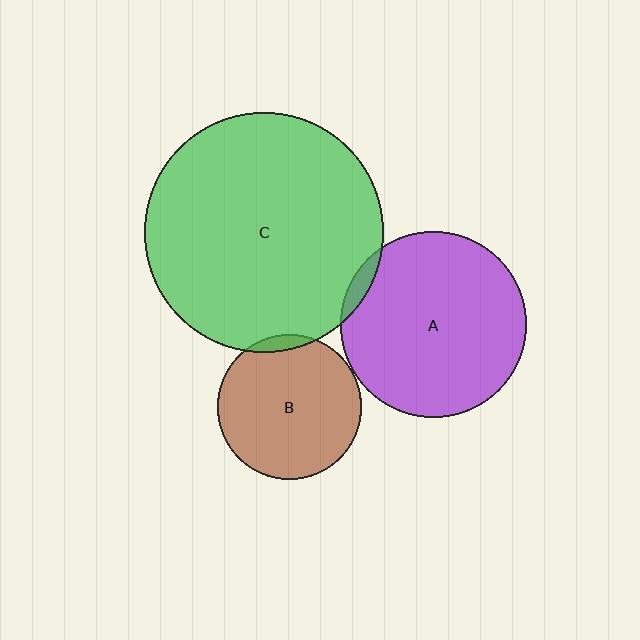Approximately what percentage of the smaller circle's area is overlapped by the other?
Approximately 5%.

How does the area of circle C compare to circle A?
Approximately 1.7 times.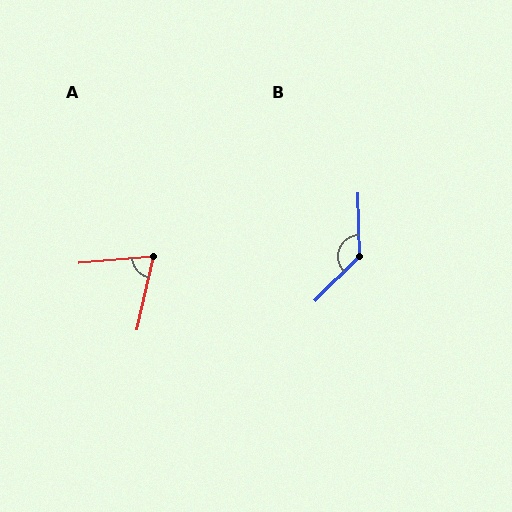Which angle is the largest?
B, at approximately 133 degrees.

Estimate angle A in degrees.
Approximately 72 degrees.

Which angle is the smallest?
A, at approximately 72 degrees.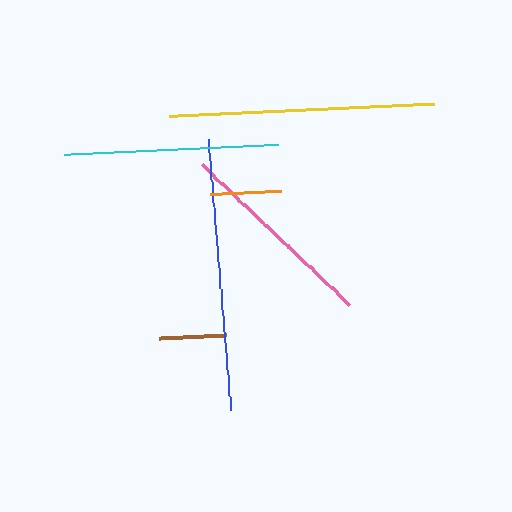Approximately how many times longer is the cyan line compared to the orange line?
The cyan line is approximately 3.0 times the length of the orange line.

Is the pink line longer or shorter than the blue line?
The blue line is longer than the pink line.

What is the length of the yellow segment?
The yellow segment is approximately 265 pixels long.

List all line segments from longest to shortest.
From longest to shortest: blue, yellow, cyan, pink, orange, brown.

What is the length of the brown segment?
The brown segment is approximately 67 pixels long.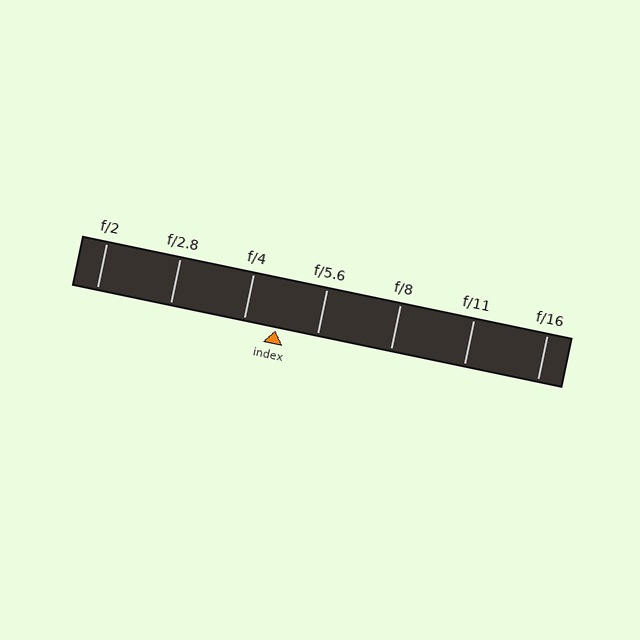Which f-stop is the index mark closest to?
The index mark is closest to f/4.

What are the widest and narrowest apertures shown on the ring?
The widest aperture shown is f/2 and the narrowest is f/16.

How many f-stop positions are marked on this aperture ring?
There are 7 f-stop positions marked.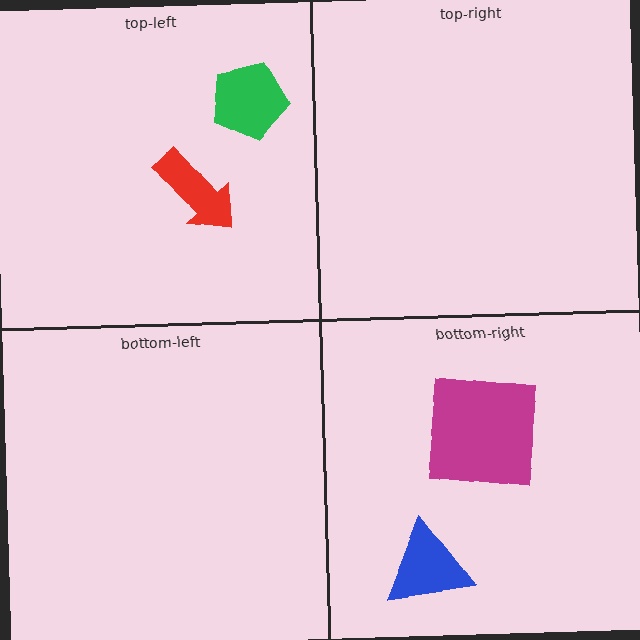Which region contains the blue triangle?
The bottom-right region.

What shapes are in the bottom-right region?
The blue triangle, the magenta square.